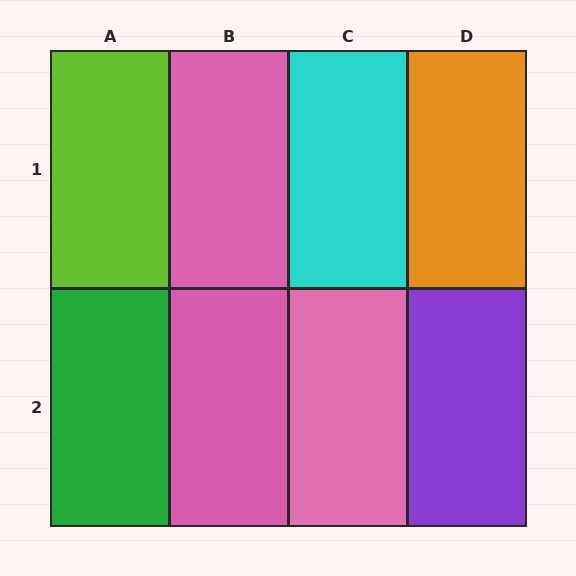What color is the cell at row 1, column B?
Pink.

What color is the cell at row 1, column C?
Cyan.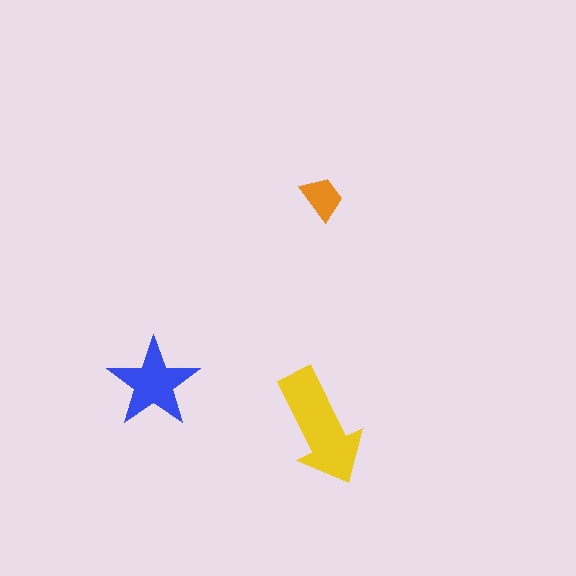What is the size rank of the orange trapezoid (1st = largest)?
3rd.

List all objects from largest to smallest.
The yellow arrow, the blue star, the orange trapezoid.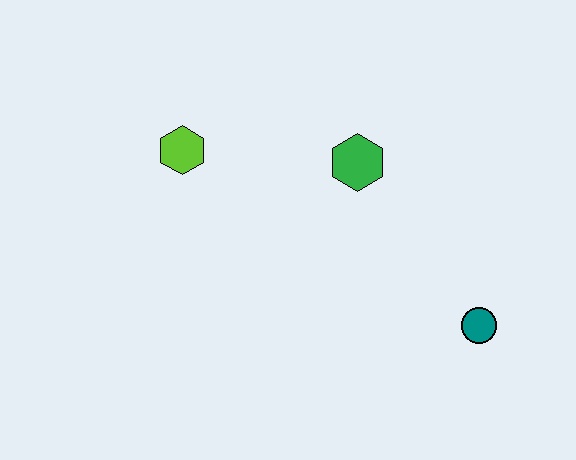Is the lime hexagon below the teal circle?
No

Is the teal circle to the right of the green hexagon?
Yes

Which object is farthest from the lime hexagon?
The teal circle is farthest from the lime hexagon.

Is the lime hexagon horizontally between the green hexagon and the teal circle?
No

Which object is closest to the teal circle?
The green hexagon is closest to the teal circle.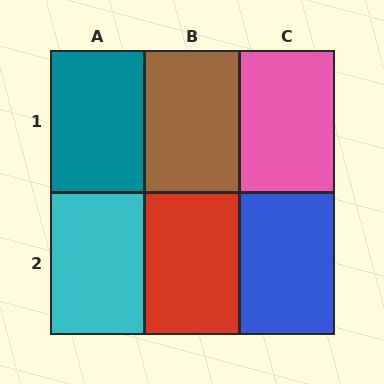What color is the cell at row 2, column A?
Cyan.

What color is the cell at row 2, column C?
Blue.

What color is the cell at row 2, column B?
Red.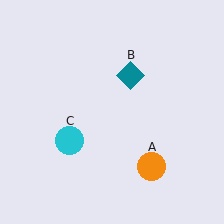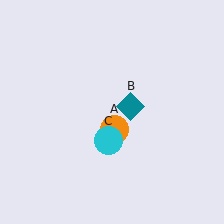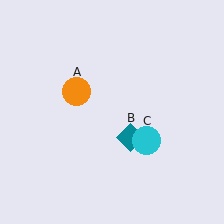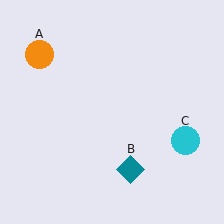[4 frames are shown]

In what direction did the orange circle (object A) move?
The orange circle (object A) moved up and to the left.